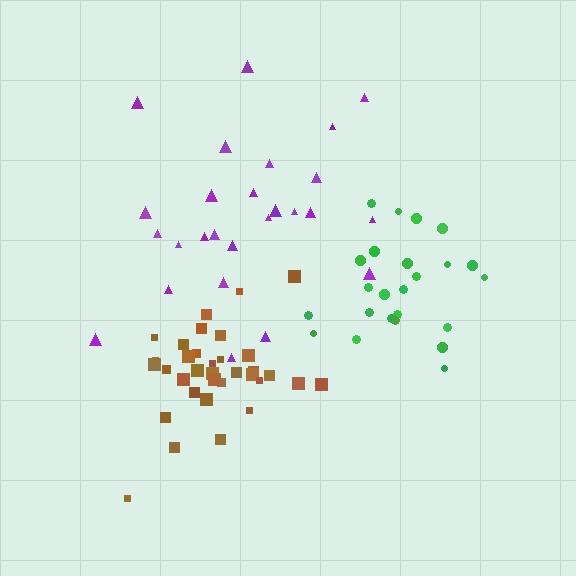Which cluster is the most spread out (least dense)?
Purple.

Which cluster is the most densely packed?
Brown.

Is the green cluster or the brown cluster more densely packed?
Brown.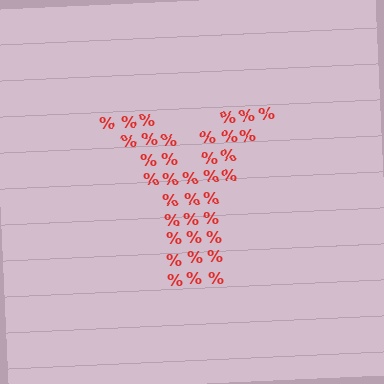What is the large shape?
The large shape is the letter Y.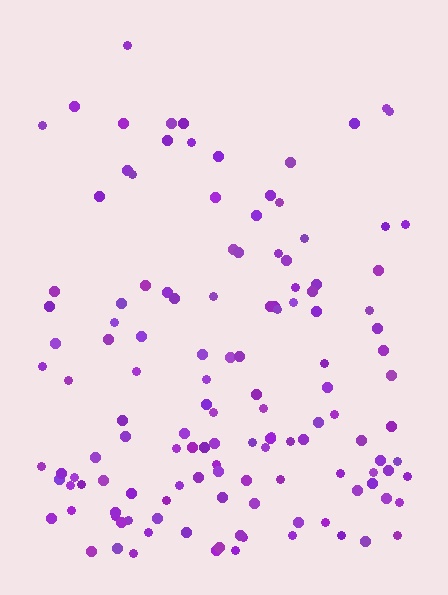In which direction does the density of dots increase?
From top to bottom, with the bottom side densest.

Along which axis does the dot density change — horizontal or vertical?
Vertical.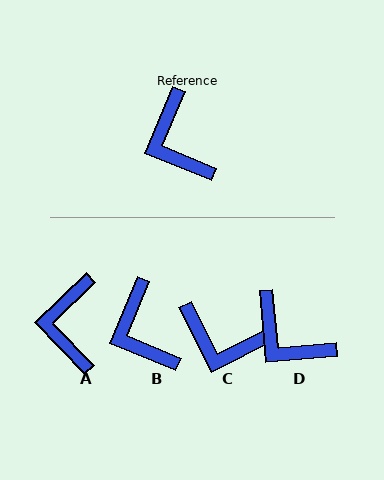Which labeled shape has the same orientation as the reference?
B.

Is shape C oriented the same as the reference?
No, it is off by about 49 degrees.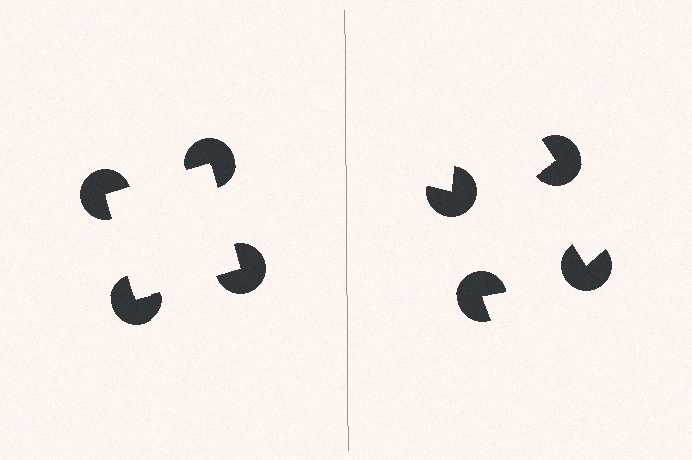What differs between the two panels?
The pac-man discs are positioned identically on both sides; only the wedge orientations differ. On the left they align to a square; on the right they are misaligned.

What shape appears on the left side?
An illusory square.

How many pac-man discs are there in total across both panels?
8 — 4 on each side.